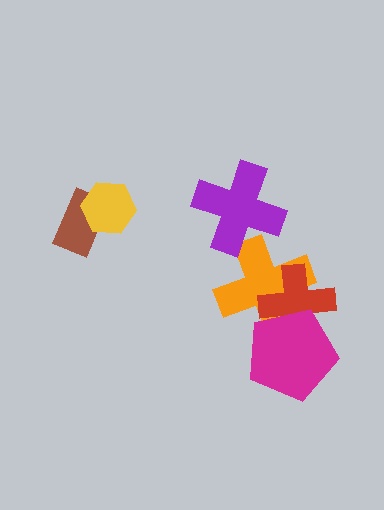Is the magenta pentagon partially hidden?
No, no other shape covers it.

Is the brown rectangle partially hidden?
Yes, it is partially covered by another shape.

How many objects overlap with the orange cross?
3 objects overlap with the orange cross.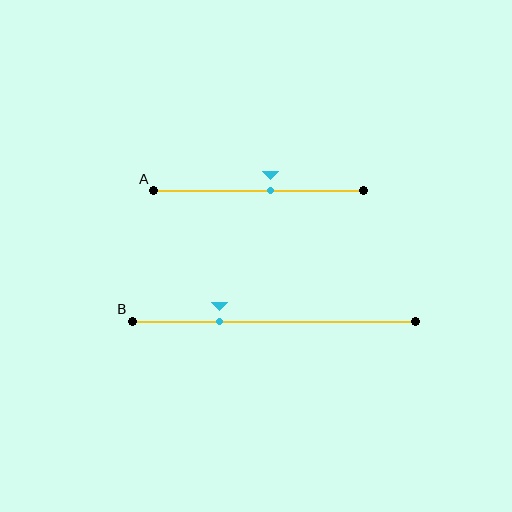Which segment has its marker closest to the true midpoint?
Segment A has its marker closest to the true midpoint.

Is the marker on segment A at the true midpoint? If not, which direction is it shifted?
No, the marker on segment A is shifted to the right by about 6% of the segment length.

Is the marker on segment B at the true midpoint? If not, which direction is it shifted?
No, the marker on segment B is shifted to the left by about 19% of the segment length.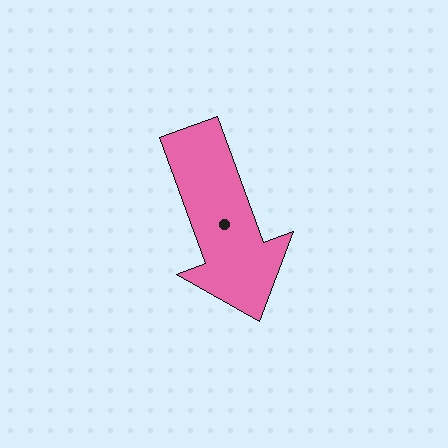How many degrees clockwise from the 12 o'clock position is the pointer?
Approximately 160 degrees.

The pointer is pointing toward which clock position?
Roughly 5 o'clock.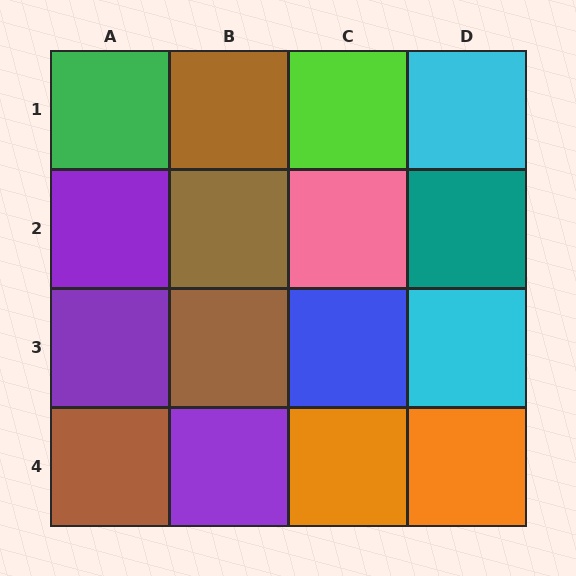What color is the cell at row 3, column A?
Purple.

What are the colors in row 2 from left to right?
Purple, brown, pink, teal.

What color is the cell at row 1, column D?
Cyan.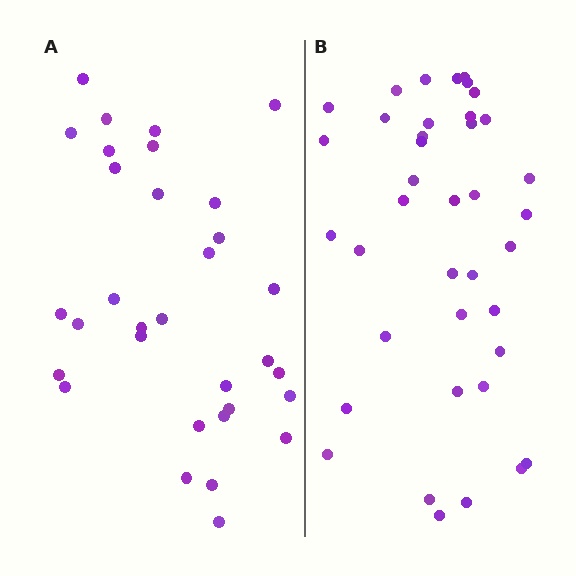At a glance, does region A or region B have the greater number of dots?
Region B (the right region) has more dots.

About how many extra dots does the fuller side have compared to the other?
Region B has roughly 8 or so more dots than region A.